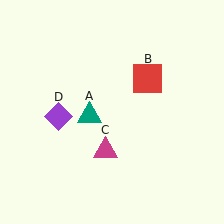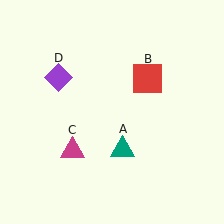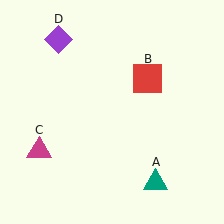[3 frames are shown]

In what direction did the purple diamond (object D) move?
The purple diamond (object D) moved up.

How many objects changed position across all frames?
3 objects changed position: teal triangle (object A), magenta triangle (object C), purple diamond (object D).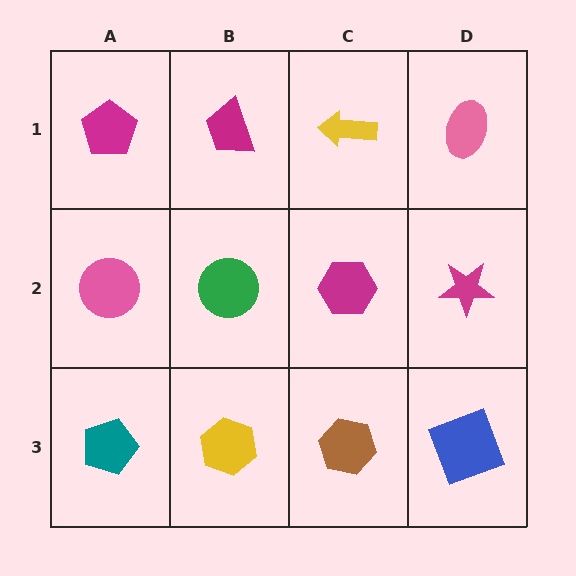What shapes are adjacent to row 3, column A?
A pink circle (row 2, column A), a yellow hexagon (row 3, column B).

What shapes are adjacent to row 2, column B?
A magenta trapezoid (row 1, column B), a yellow hexagon (row 3, column B), a pink circle (row 2, column A), a magenta hexagon (row 2, column C).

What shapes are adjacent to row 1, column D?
A magenta star (row 2, column D), a yellow arrow (row 1, column C).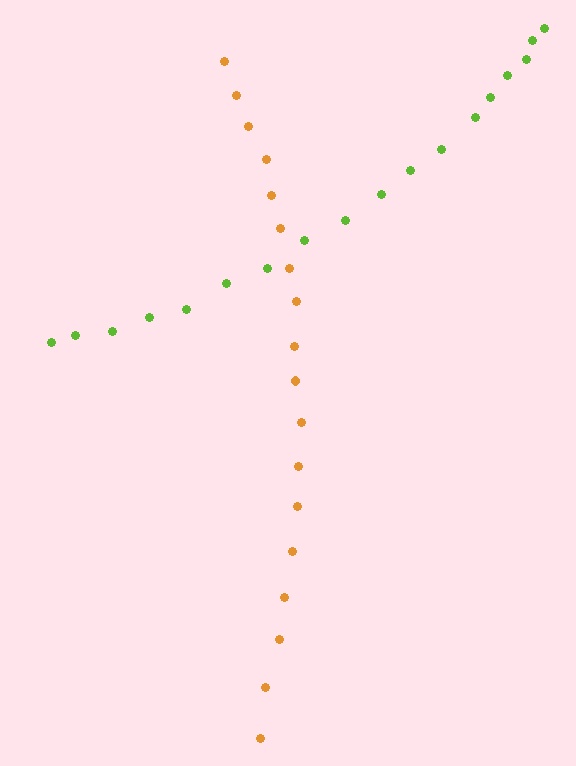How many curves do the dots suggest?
There are 2 distinct paths.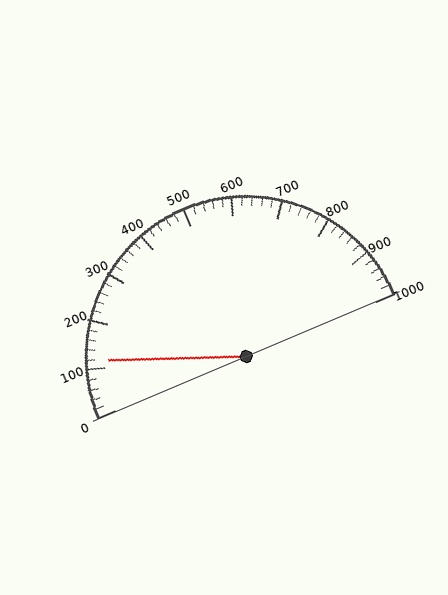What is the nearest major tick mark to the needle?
The nearest major tick mark is 100.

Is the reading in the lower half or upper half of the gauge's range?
The reading is in the lower half of the range (0 to 1000).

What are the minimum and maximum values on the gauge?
The gauge ranges from 0 to 1000.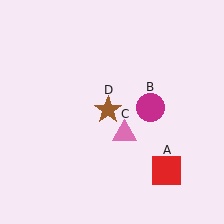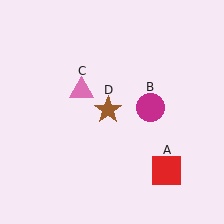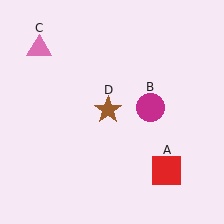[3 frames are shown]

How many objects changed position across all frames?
1 object changed position: pink triangle (object C).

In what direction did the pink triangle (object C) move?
The pink triangle (object C) moved up and to the left.